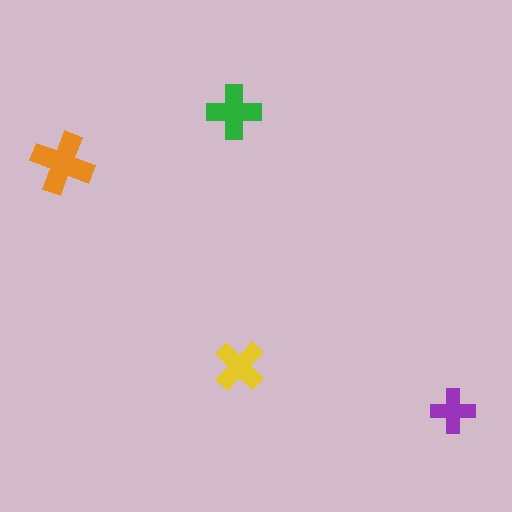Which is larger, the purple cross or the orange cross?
The orange one.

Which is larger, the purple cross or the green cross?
The green one.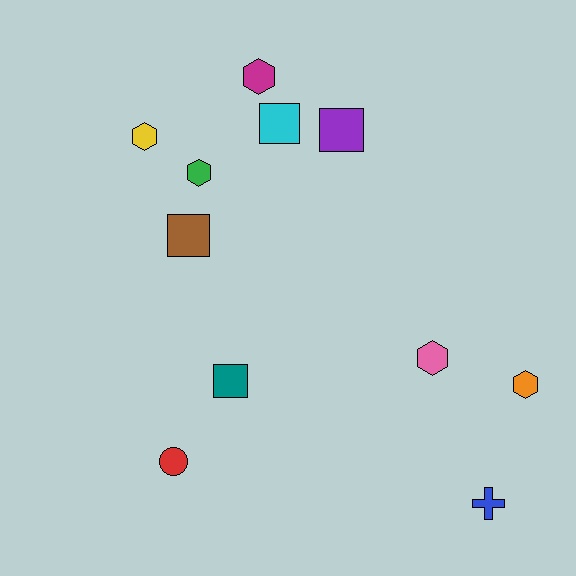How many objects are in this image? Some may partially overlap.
There are 11 objects.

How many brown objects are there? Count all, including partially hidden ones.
There is 1 brown object.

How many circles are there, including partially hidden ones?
There is 1 circle.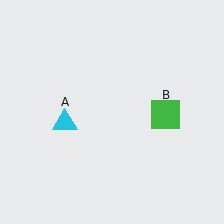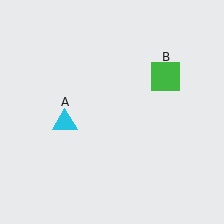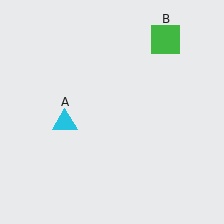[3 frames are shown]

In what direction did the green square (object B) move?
The green square (object B) moved up.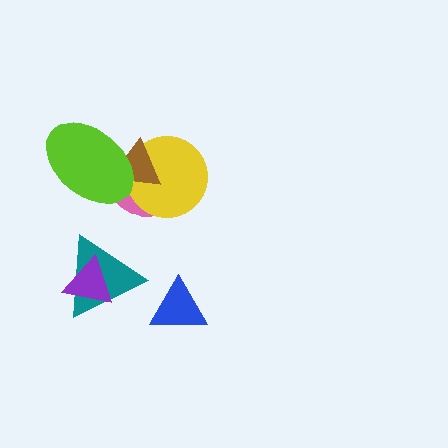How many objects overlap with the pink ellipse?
3 objects overlap with the pink ellipse.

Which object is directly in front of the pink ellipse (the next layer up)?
The yellow circle is directly in front of the pink ellipse.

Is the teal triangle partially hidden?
Yes, it is partially covered by another shape.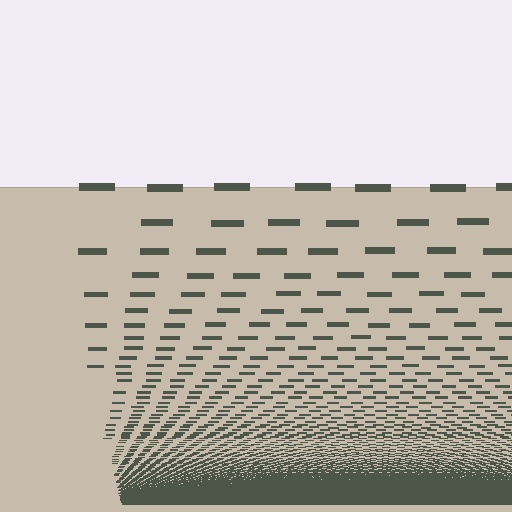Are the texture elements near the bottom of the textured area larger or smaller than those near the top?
Smaller. The gradient is inverted — elements near the bottom are smaller and denser.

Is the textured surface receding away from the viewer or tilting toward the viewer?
The surface appears to tilt toward the viewer. Texture elements get larger and sparser toward the top.